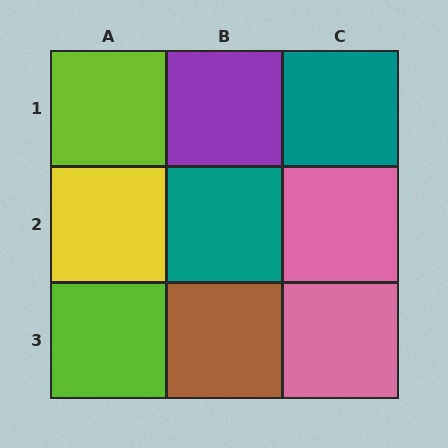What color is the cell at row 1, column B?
Purple.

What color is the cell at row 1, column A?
Lime.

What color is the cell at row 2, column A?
Yellow.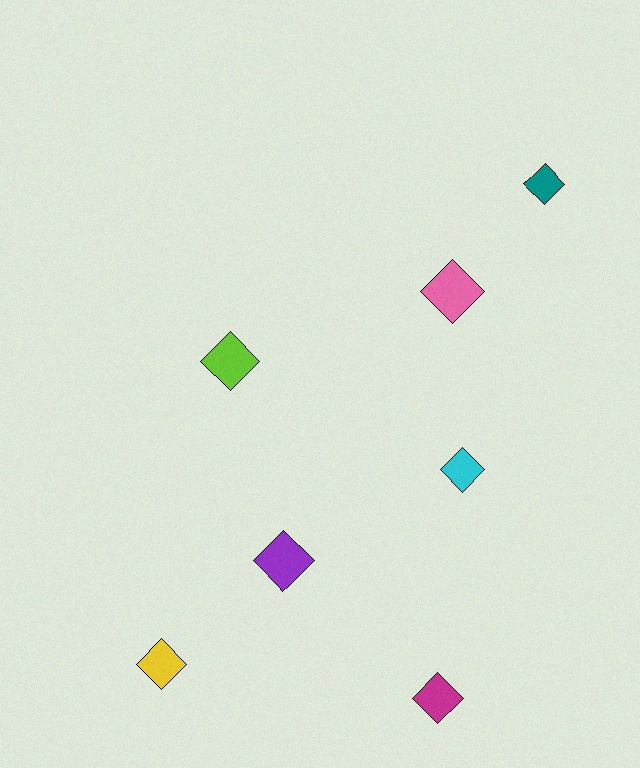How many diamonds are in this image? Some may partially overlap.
There are 7 diamonds.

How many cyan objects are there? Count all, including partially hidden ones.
There is 1 cyan object.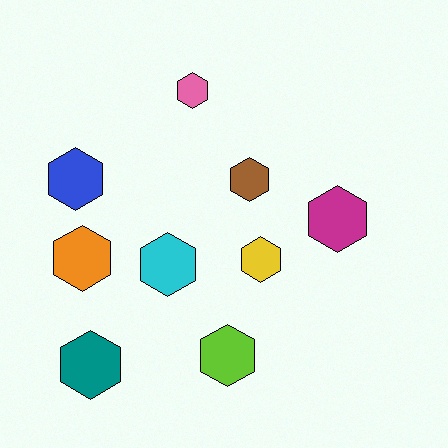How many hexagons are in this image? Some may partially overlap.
There are 9 hexagons.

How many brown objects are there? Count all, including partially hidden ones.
There is 1 brown object.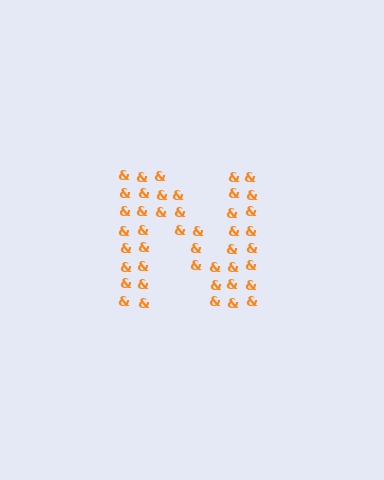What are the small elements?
The small elements are ampersands.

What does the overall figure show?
The overall figure shows the letter N.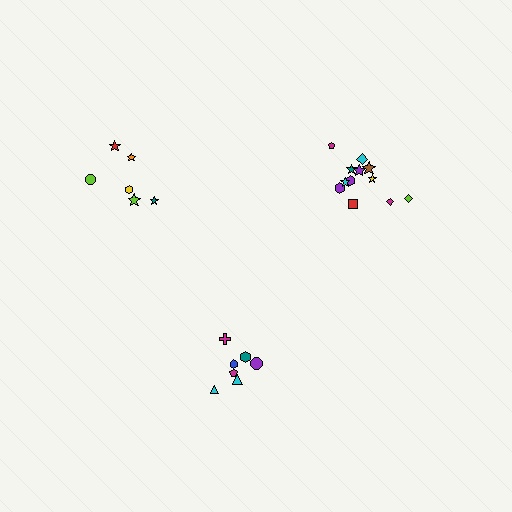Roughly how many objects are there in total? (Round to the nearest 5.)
Roughly 25 objects in total.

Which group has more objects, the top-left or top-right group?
The top-right group.